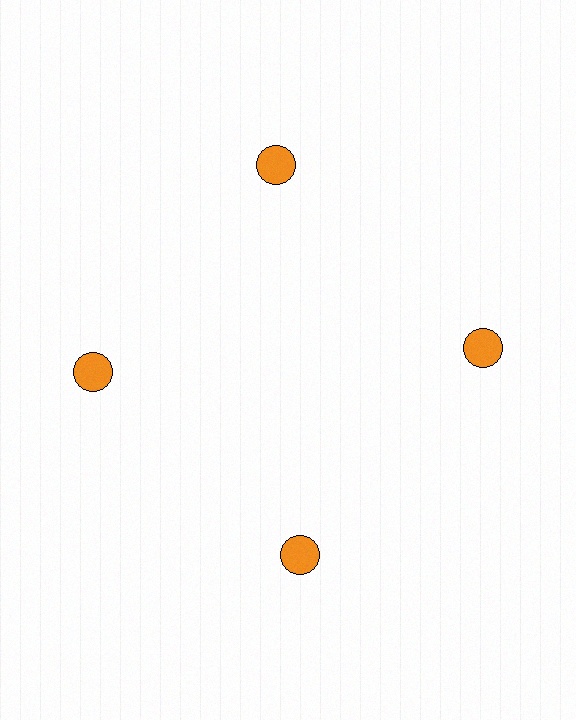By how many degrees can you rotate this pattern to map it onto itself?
The pattern maps onto itself every 90 degrees of rotation.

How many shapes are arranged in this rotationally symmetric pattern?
There are 4 shapes, arranged in 4 groups of 1.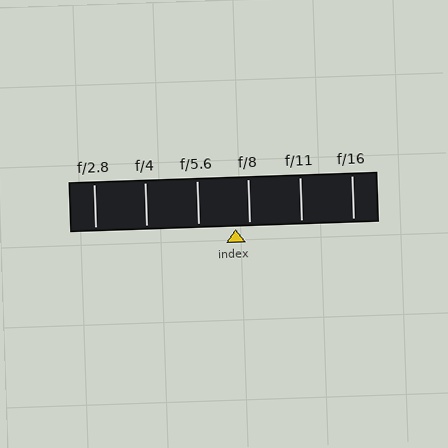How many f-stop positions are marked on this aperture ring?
There are 6 f-stop positions marked.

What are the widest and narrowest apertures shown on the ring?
The widest aperture shown is f/2.8 and the narrowest is f/16.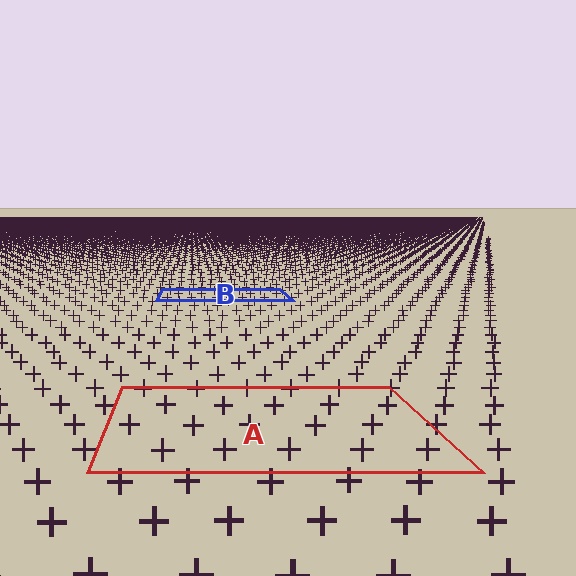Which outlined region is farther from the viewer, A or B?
Region B is farther from the viewer — the texture elements inside it appear smaller and more densely packed.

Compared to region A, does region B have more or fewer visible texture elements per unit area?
Region B has more texture elements per unit area — they are packed more densely because it is farther away.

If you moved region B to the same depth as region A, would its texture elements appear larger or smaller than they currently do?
They would appear larger. At a closer depth, the same texture elements are projected at a bigger on-screen size.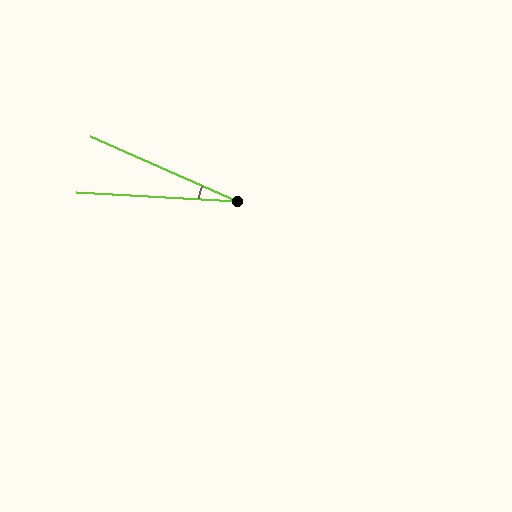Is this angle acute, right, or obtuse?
It is acute.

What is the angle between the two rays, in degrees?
Approximately 21 degrees.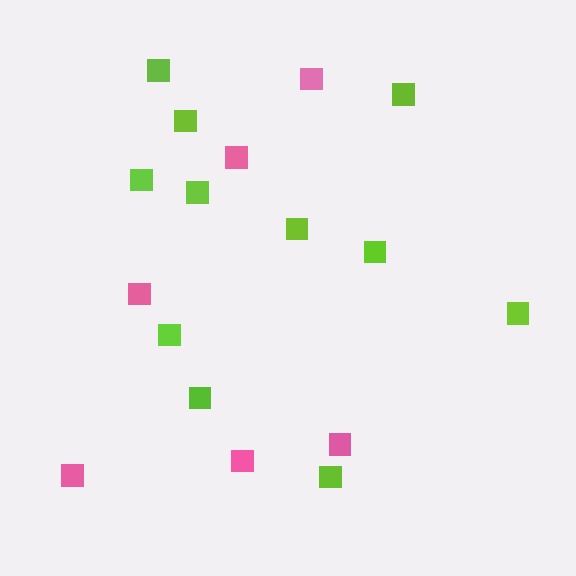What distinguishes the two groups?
There are 2 groups: one group of pink squares (6) and one group of lime squares (11).